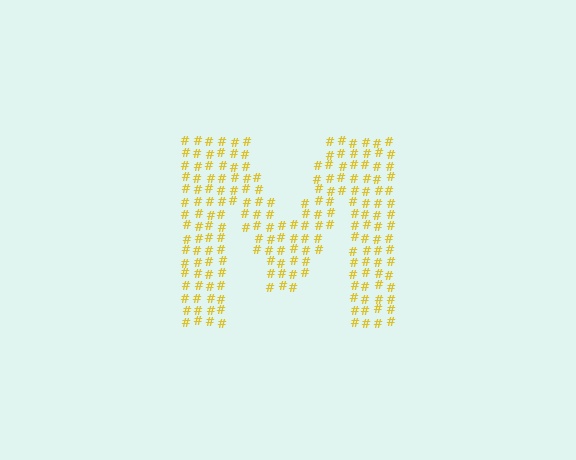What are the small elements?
The small elements are hash symbols.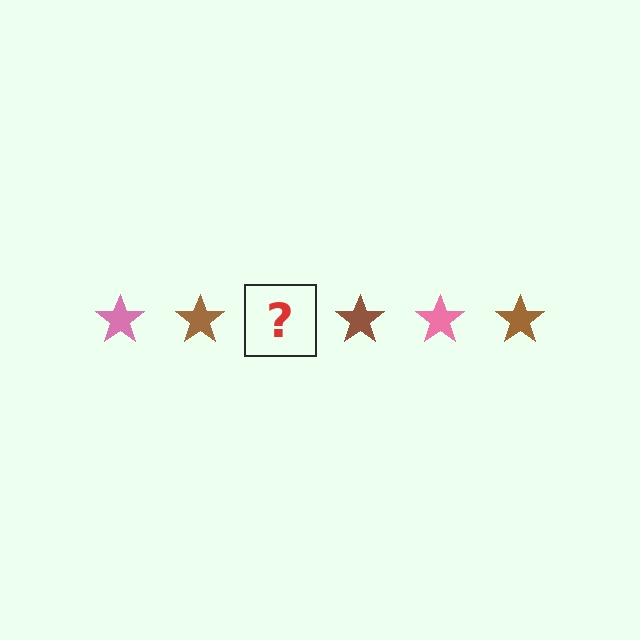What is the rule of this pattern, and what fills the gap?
The rule is that the pattern cycles through pink, brown stars. The gap should be filled with a pink star.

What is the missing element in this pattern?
The missing element is a pink star.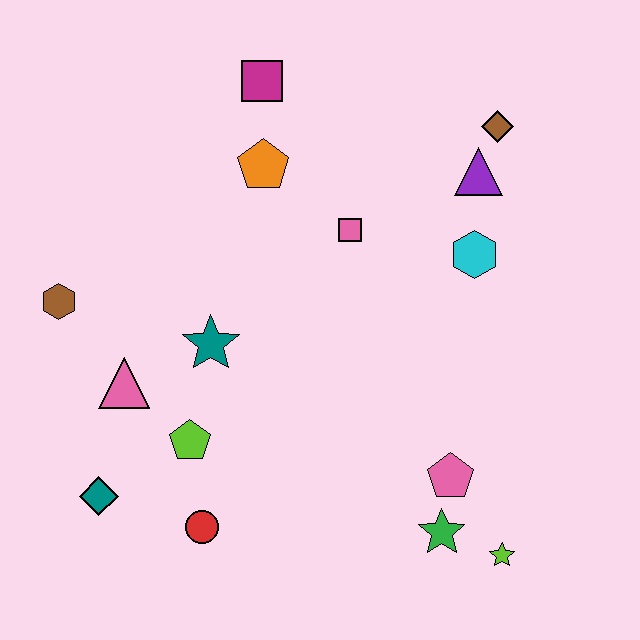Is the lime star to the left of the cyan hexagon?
No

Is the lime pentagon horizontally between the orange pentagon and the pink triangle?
Yes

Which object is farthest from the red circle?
The brown diamond is farthest from the red circle.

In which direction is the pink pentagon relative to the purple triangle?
The pink pentagon is below the purple triangle.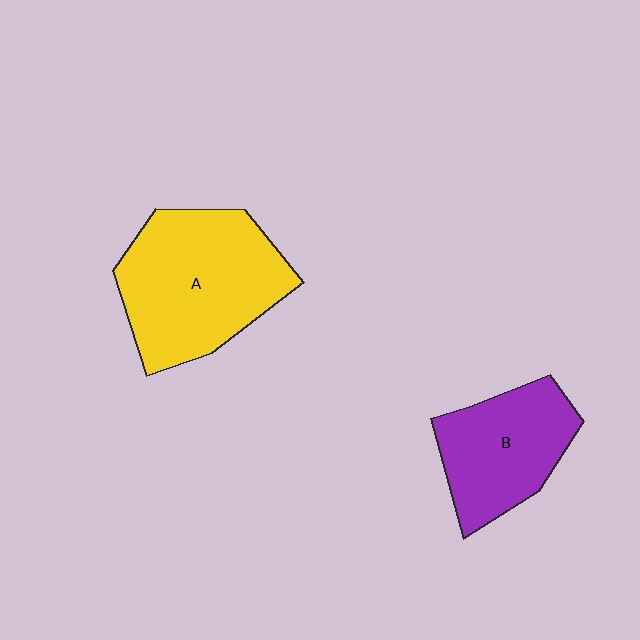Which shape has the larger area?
Shape A (yellow).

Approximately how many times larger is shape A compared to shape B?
Approximately 1.4 times.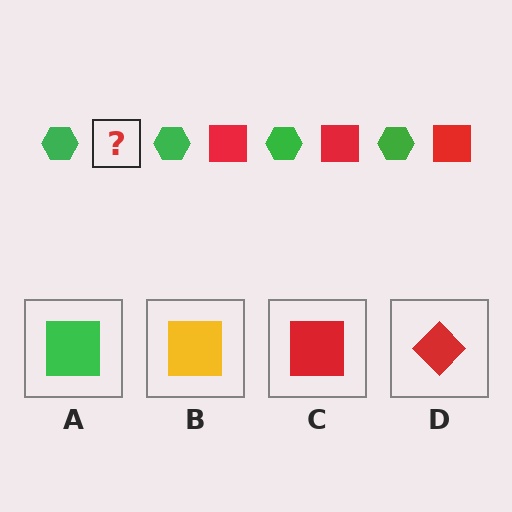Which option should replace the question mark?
Option C.